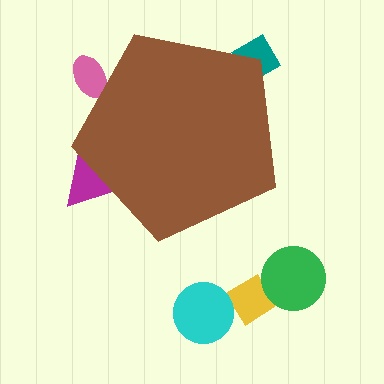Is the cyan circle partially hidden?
No, the cyan circle is fully visible.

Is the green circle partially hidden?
No, the green circle is fully visible.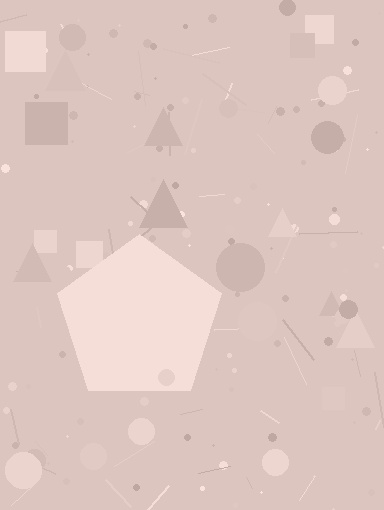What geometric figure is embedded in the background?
A pentagon is embedded in the background.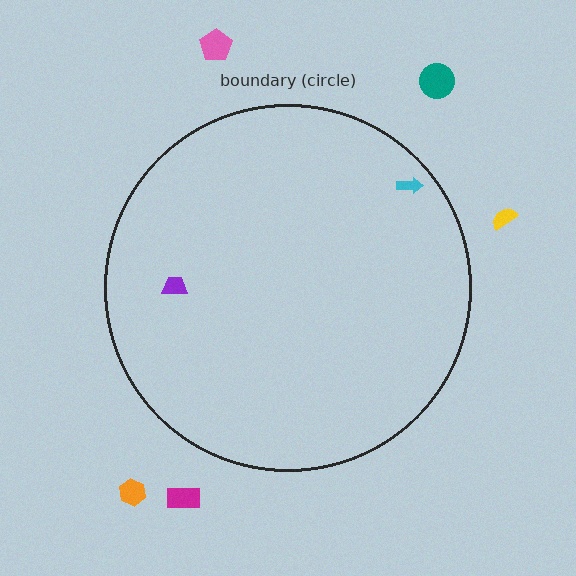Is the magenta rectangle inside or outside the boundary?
Outside.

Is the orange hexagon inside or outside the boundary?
Outside.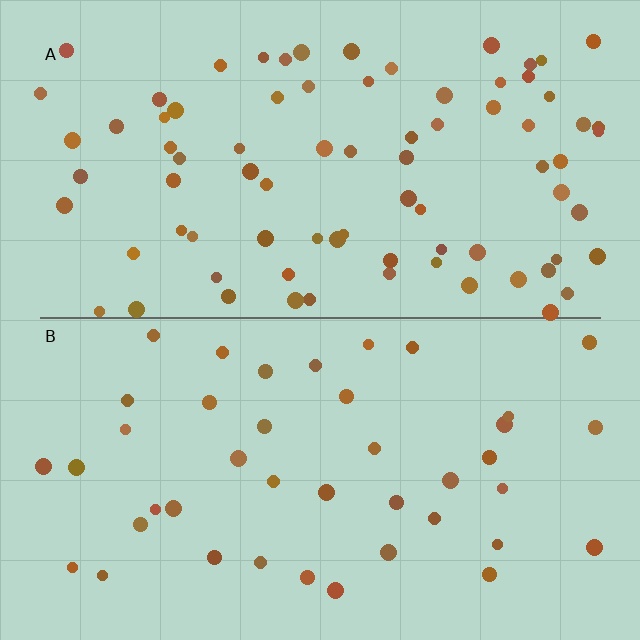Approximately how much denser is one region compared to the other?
Approximately 1.9× — region A over region B.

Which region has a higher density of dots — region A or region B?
A (the top).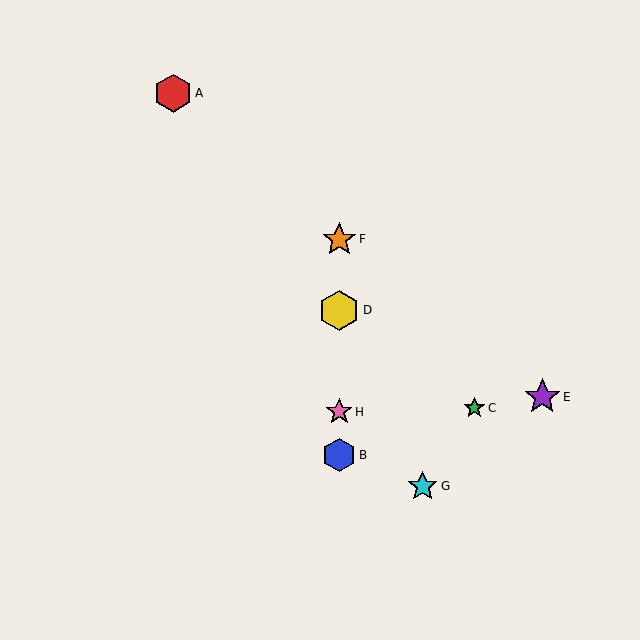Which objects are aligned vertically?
Objects B, D, F, H are aligned vertically.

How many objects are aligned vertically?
4 objects (B, D, F, H) are aligned vertically.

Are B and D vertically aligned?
Yes, both are at x≈339.